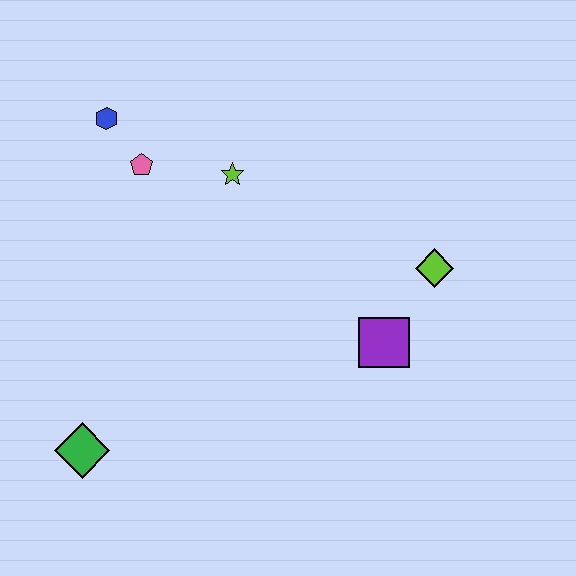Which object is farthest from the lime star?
The green diamond is farthest from the lime star.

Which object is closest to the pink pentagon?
The blue hexagon is closest to the pink pentagon.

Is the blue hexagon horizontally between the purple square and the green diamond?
Yes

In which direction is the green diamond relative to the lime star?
The green diamond is below the lime star.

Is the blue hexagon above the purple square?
Yes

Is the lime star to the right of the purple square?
No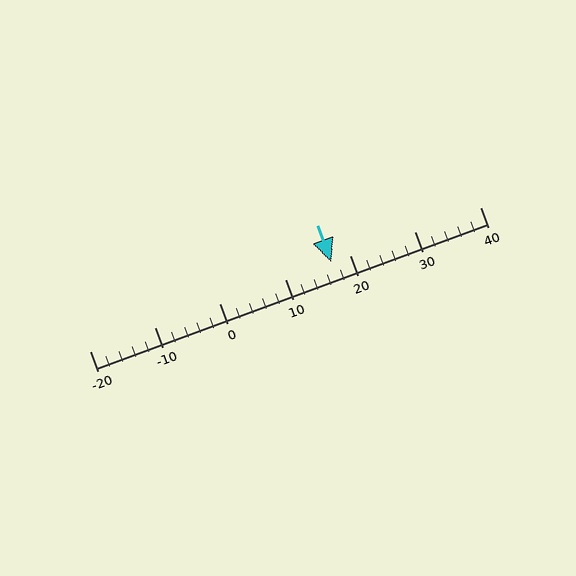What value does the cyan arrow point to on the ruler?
The cyan arrow points to approximately 17.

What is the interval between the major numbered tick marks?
The major tick marks are spaced 10 units apart.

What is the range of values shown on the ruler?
The ruler shows values from -20 to 40.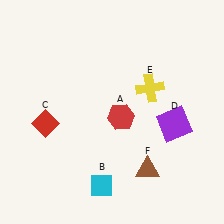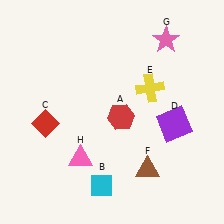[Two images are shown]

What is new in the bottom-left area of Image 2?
A pink triangle (H) was added in the bottom-left area of Image 2.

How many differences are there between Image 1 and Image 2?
There are 2 differences between the two images.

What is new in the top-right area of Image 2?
A pink star (G) was added in the top-right area of Image 2.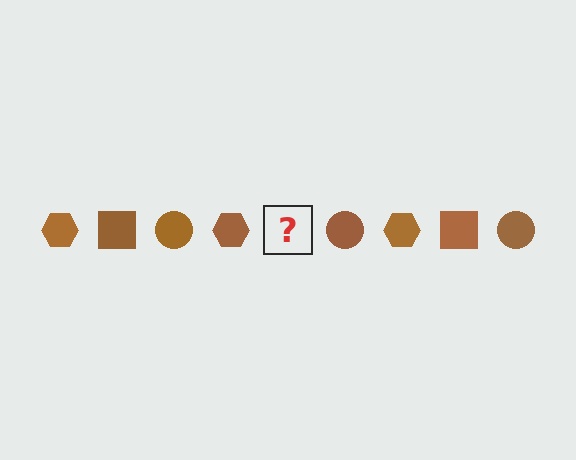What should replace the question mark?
The question mark should be replaced with a brown square.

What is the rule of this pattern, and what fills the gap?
The rule is that the pattern cycles through hexagon, square, circle shapes in brown. The gap should be filled with a brown square.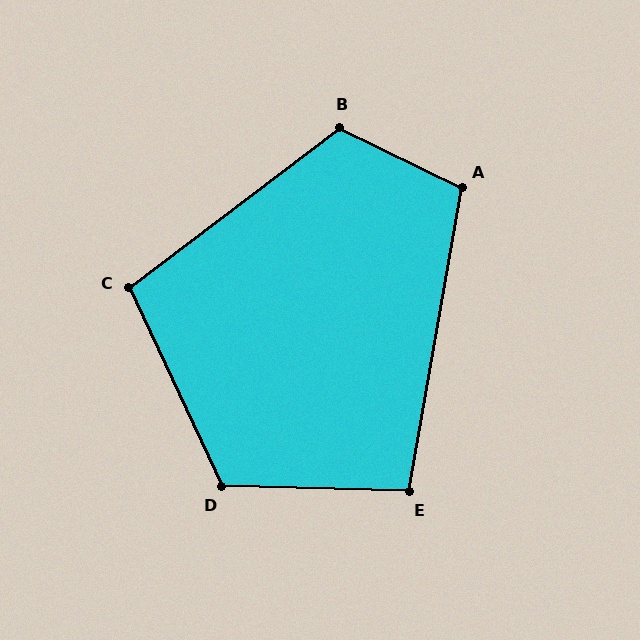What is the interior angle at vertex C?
Approximately 102 degrees (obtuse).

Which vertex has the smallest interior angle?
E, at approximately 98 degrees.